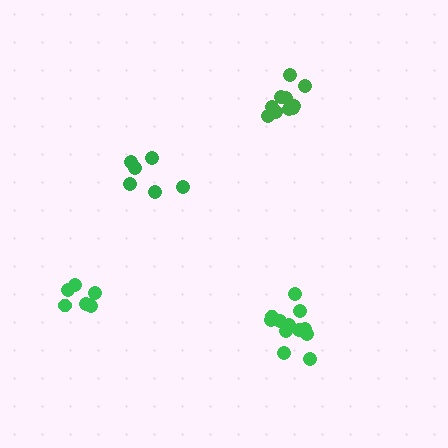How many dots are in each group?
Group 1: 6 dots, Group 2: 11 dots, Group 3: 12 dots, Group 4: 7 dots (36 total).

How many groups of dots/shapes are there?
There are 4 groups.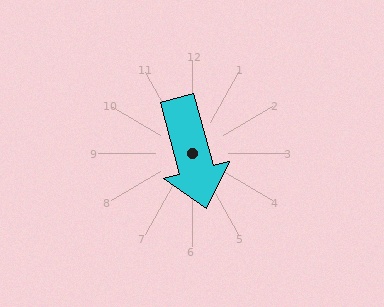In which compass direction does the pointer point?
South.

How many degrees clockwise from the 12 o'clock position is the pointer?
Approximately 165 degrees.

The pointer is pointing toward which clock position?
Roughly 6 o'clock.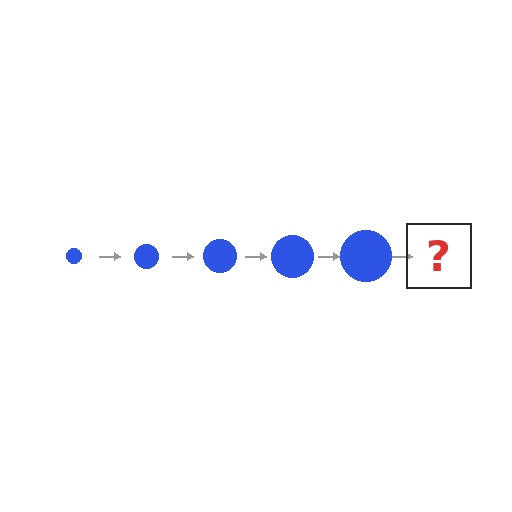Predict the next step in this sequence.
The next step is a blue circle, larger than the previous one.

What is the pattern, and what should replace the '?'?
The pattern is that the circle gets progressively larger each step. The '?' should be a blue circle, larger than the previous one.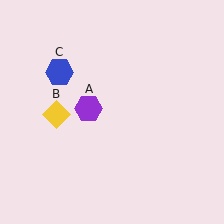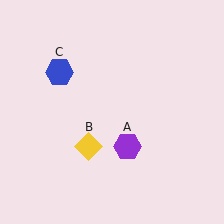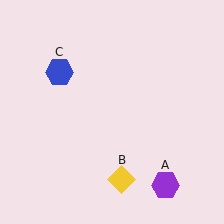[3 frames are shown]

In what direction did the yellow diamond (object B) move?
The yellow diamond (object B) moved down and to the right.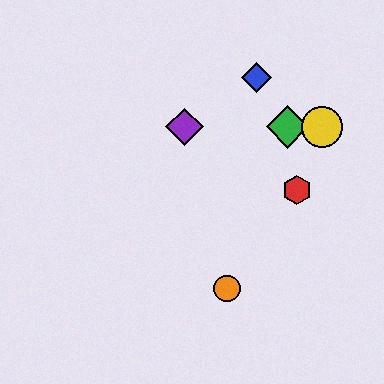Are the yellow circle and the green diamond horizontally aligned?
Yes, both are at y≈127.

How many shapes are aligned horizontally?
3 shapes (the green diamond, the yellow circle, the purple diamond) are aligned horizontally.